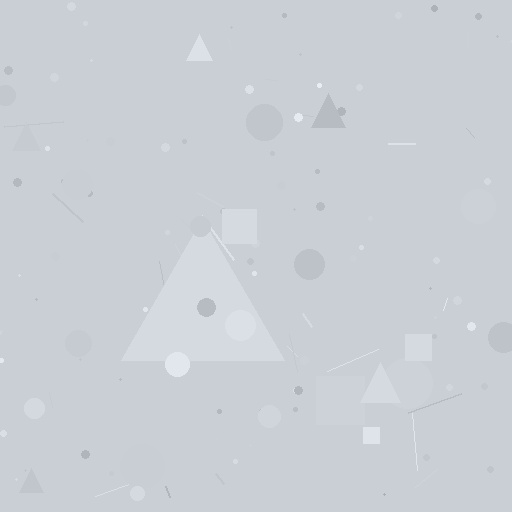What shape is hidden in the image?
A triangle is hidden in the image.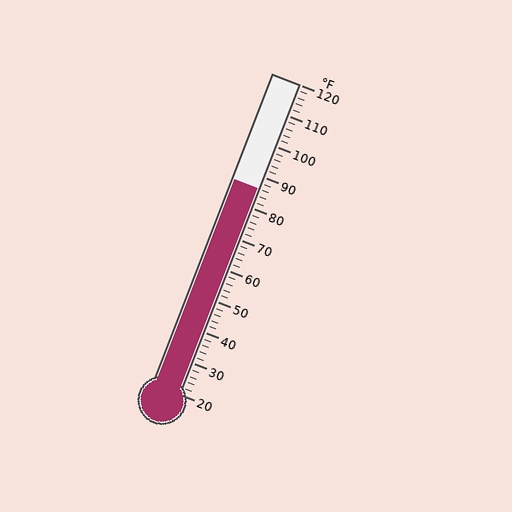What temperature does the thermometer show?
The thermometer shows approximately 86°F.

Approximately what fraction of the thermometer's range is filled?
The thermometer is filled to approximately 65% of its range.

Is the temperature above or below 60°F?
The temperature is above 60°F.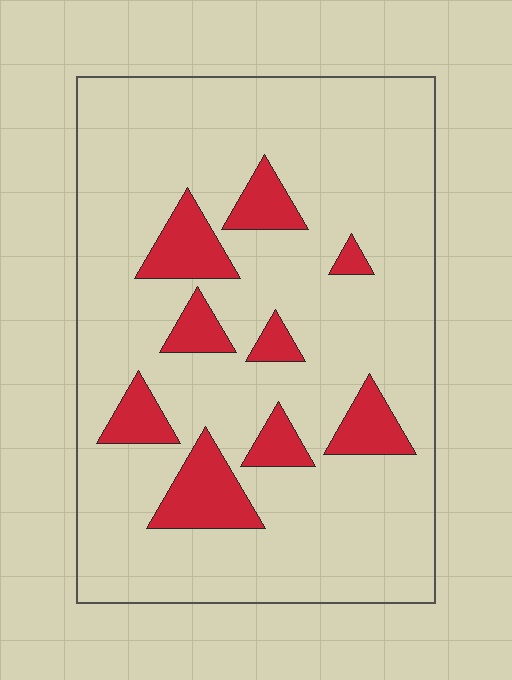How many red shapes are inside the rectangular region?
9.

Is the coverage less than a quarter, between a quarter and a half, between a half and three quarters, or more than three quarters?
Less than a quarter.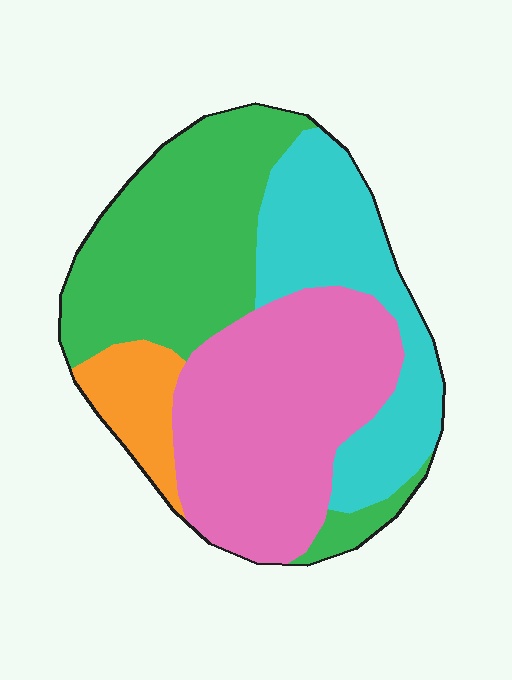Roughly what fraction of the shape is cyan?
Cyan covers roughly 25% of the shape.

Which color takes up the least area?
Orange, at roughly 10%.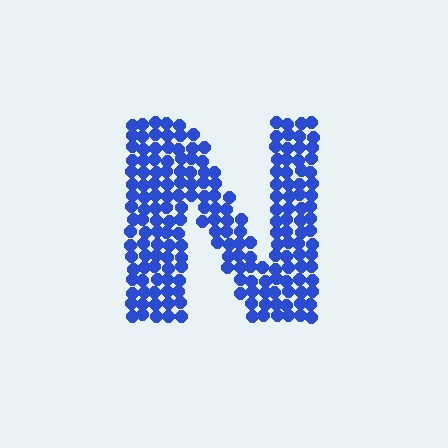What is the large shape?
The large shape is the letter N.